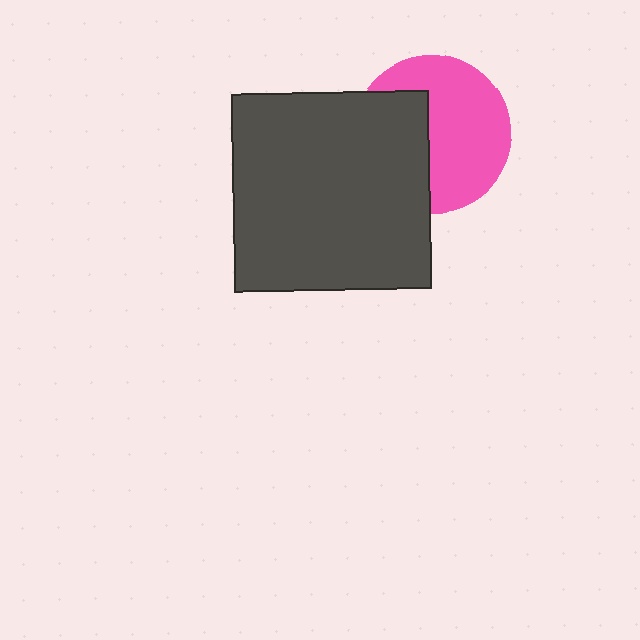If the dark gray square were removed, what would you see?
You would see the complete pink circle.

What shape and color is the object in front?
The object in front is a dark gray square.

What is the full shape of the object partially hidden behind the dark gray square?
The partially hidden object is a pink circle.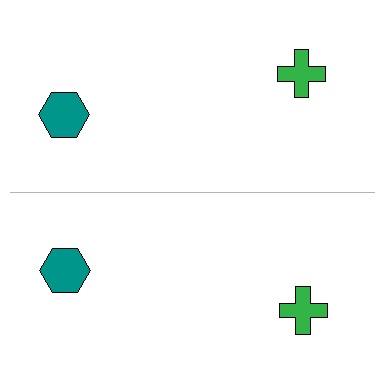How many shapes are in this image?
There are 4 shapes in this image.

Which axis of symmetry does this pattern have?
The pattern has a horizontal axis of symmetry running through the center of the image.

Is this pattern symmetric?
Yes, this pattern has bilateral (reflection) symmetry.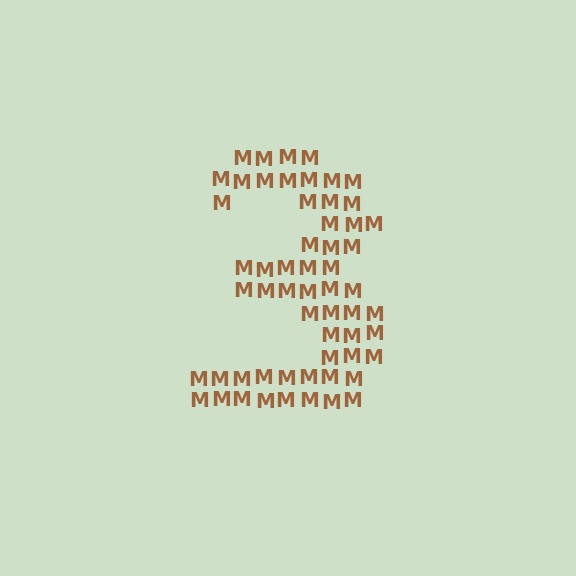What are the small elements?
The small elements are letter M's.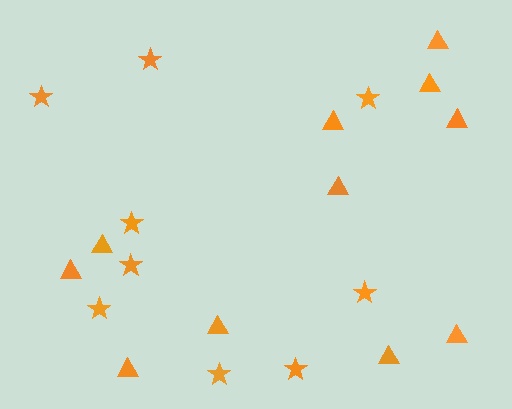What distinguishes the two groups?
There are 2 groups: one group of stars (9) and one group of triangles (11).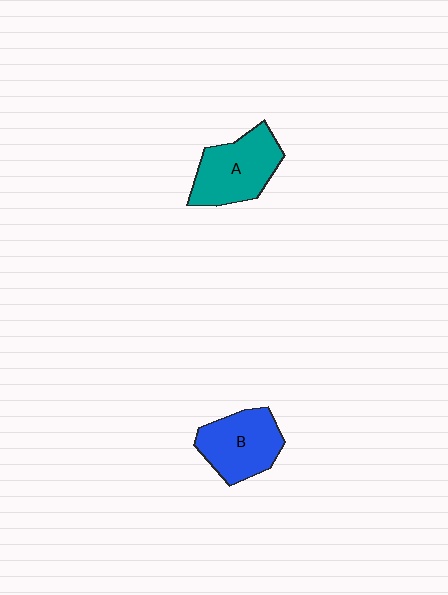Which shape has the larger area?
Shape A (teal).